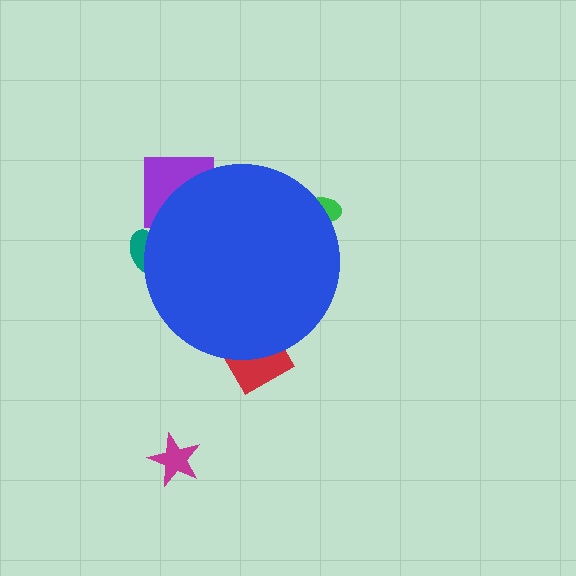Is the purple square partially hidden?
Yes, the purple square is partially hidden behind the blue circle.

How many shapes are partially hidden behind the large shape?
4 shapes are partially hidden.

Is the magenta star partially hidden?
No, the magenta star is fully visible.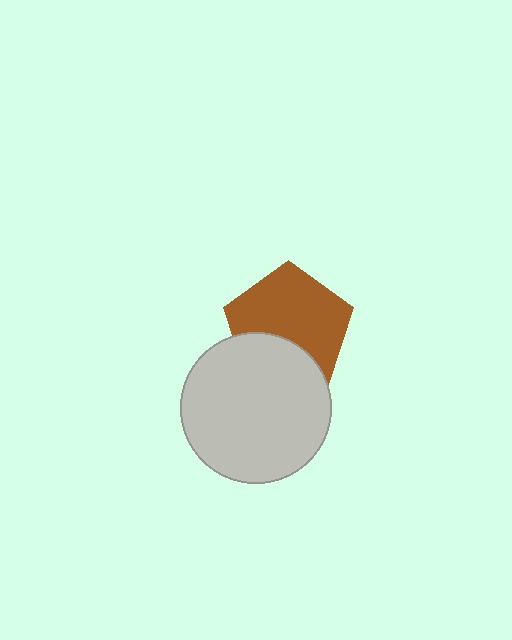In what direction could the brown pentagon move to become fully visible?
The brown pentagon could move up. That would shift it out from behind the light gray circle entirely.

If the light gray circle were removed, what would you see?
You would see the complete brown pentagon.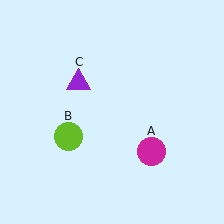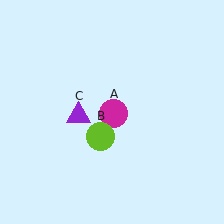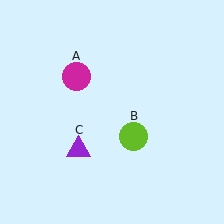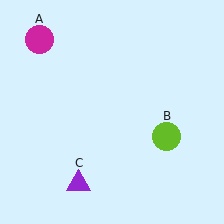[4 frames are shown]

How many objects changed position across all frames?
3 objects changed position: magenta circle (object A), lime circle (object B), purple triangle (object C).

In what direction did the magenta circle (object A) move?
The magenta circle (object A) moved up and to the left.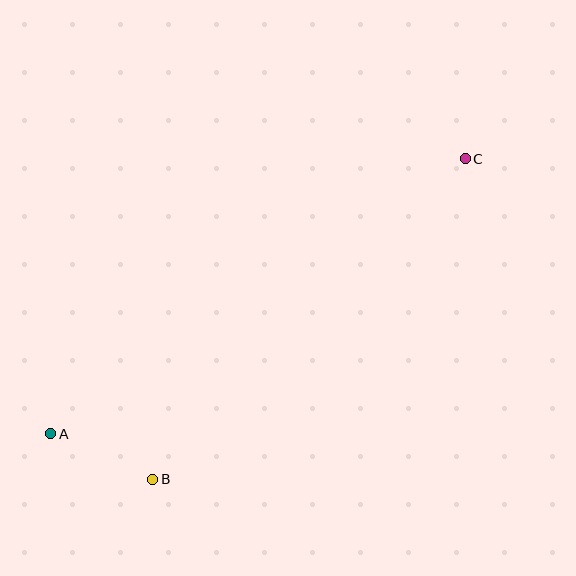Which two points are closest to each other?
Points A and B are closest to each other.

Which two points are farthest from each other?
Points A and C are farthest from each other.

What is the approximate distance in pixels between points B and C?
The distance between B and C is approximately 448 pixels.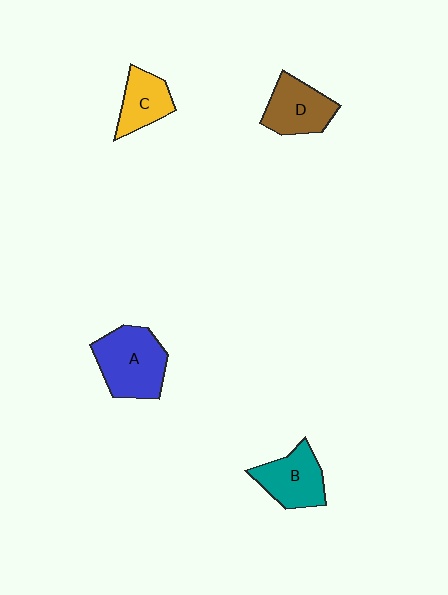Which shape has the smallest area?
Shape C (yellow).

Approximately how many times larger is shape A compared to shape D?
Approximately 1.3 times.